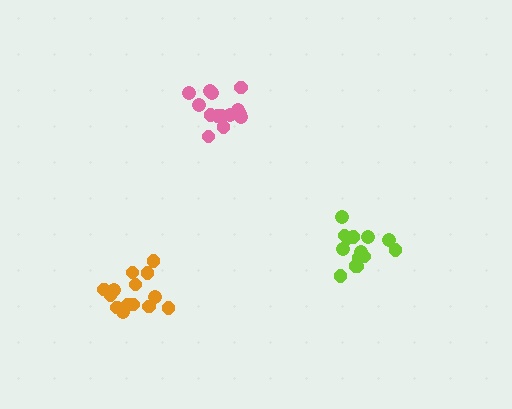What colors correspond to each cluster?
The clusters are colored: pink, lime, orange.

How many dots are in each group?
Group 1: 14 dots, Group 2: 15 dots, Group 3: 14 dots (43 total).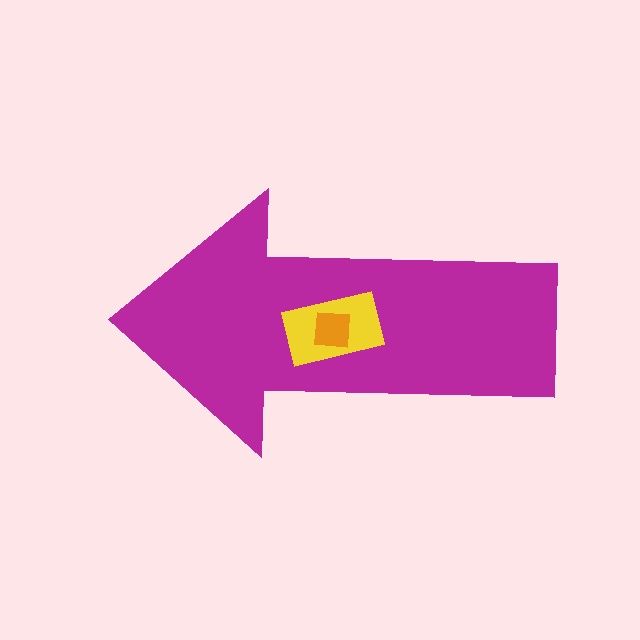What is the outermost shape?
The magenta arrow.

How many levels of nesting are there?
3.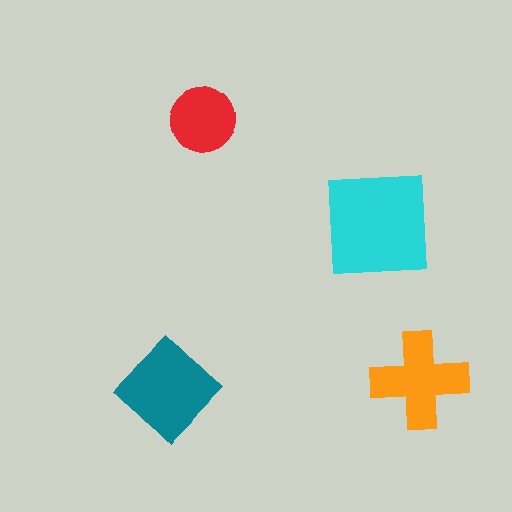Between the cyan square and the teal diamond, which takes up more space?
The cyan square.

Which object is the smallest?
The red circle.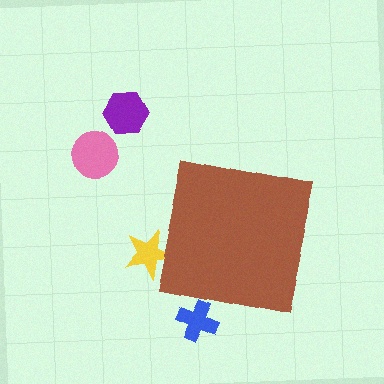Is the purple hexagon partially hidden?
No, the purple hexagon is fully visible.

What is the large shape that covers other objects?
A brown square.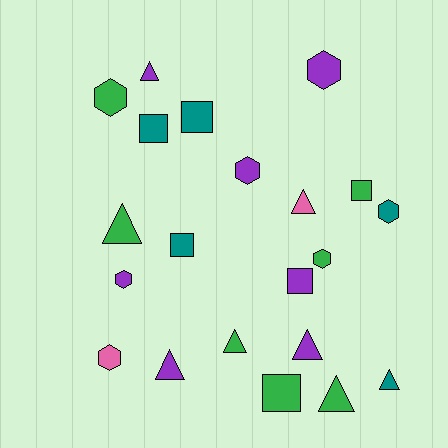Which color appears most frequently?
Green, with 7 objects.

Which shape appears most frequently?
Triangle, with 8 objects.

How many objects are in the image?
There are 21 objects.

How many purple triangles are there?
There are 3 purple triangles.